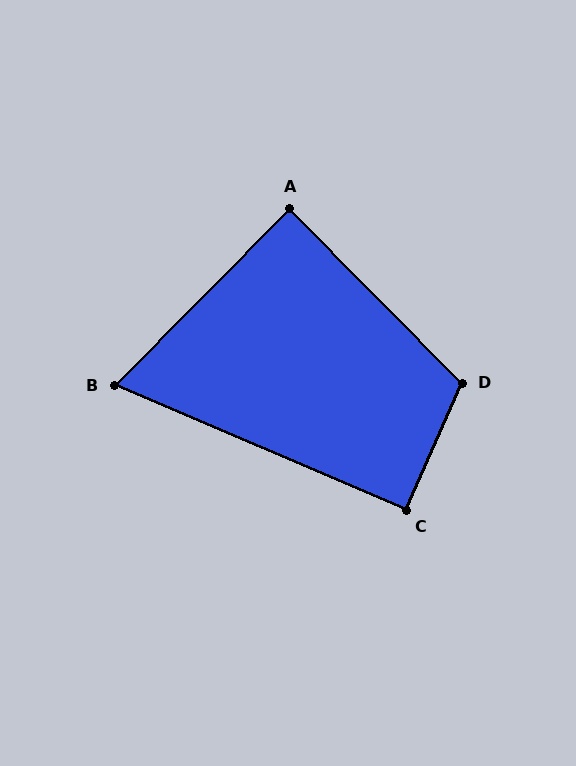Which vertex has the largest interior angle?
D, at approximately 112 degrees.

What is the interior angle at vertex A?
Approximately 89 degrees (approximately right).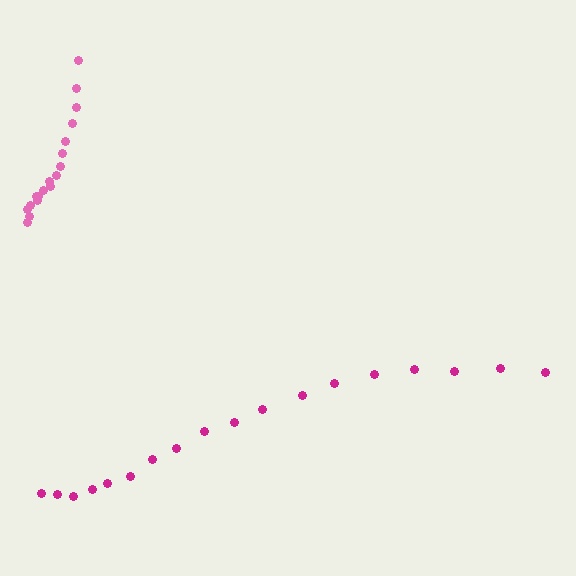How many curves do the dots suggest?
There are 2 distinct paths.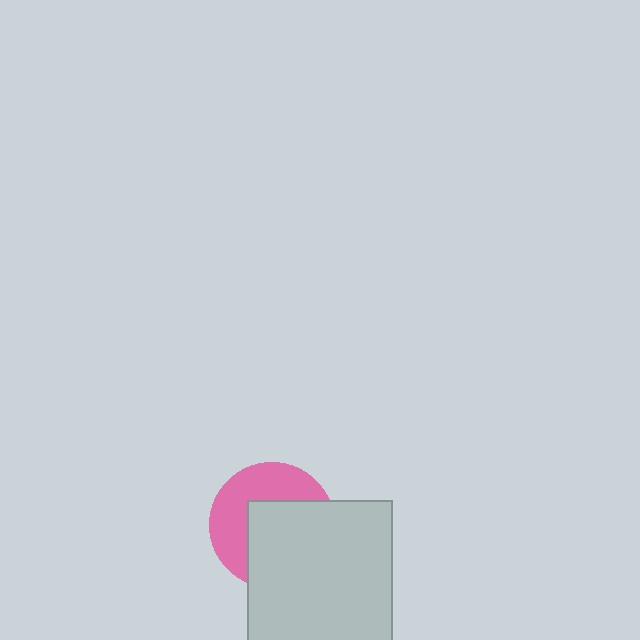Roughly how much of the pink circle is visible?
About half of it is visible (roughly 45%).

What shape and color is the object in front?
The object in front is a light gray square.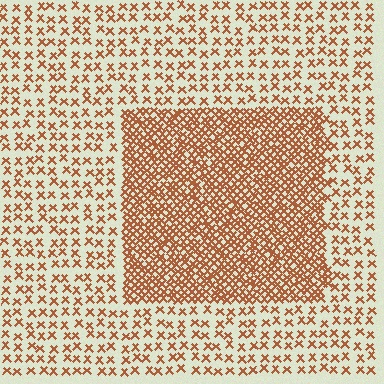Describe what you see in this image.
The image contains small brown elements arranged at two different densities. A rectangle-shaped region is visible where the elements are more densely packed than the surrounding area.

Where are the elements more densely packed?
The elements are more densely packed inside the rectangle boundary.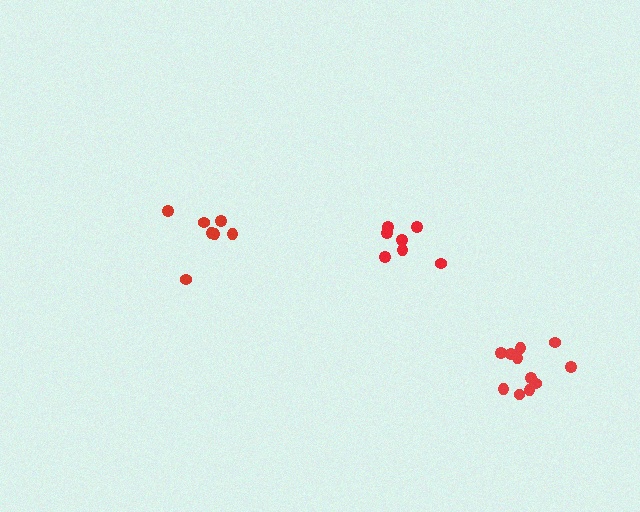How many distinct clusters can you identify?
There are 3 distinct clusters.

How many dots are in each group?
Group 1: 7 dots, Group 2: 11 dots, Group 3: 7 dots (25 total).